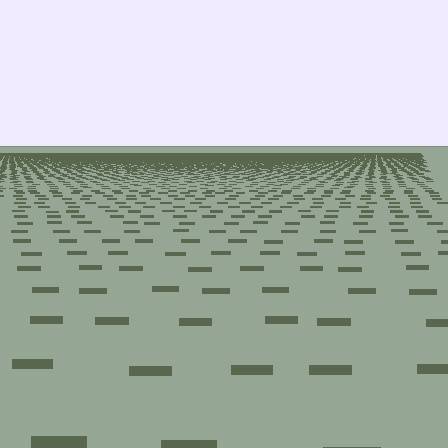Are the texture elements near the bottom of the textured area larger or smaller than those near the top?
Larger. Near the bottom, elements are closer to the viewer and appear at a bigger on-screen size.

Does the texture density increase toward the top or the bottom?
Density increases toward the top.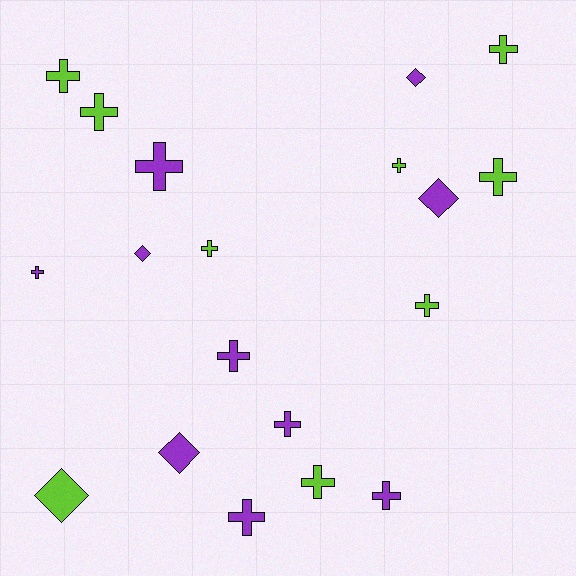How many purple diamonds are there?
There are 4 purple diamonds.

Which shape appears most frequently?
Cross, with 14 objects.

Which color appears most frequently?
Purple, with 10 objects.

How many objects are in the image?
There are 19 objects.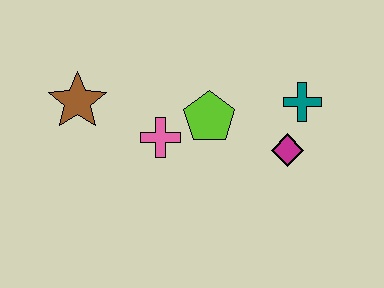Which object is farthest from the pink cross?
The teal cross is farthest from the pink cross.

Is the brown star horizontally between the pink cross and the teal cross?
No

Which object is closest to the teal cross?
The magenta diamond is closest to the teal cross.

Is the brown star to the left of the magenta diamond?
Yes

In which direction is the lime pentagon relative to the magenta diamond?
The lime pentagon is to the left of the magenta diamond.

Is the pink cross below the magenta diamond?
No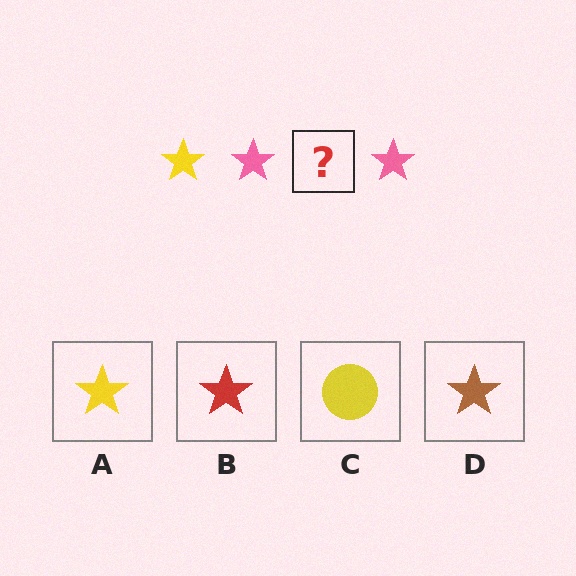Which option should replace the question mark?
Option A.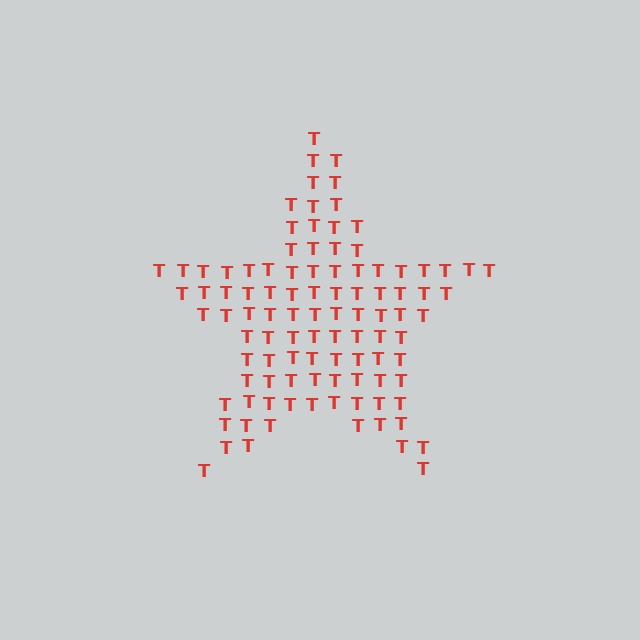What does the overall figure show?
The overall figure shows a star.